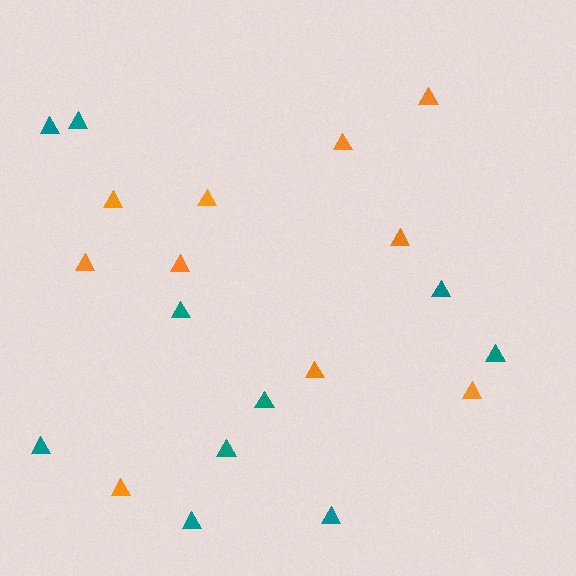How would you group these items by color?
There are 2 groups: one group of orange triangles (10) and one group of teal triangles (10).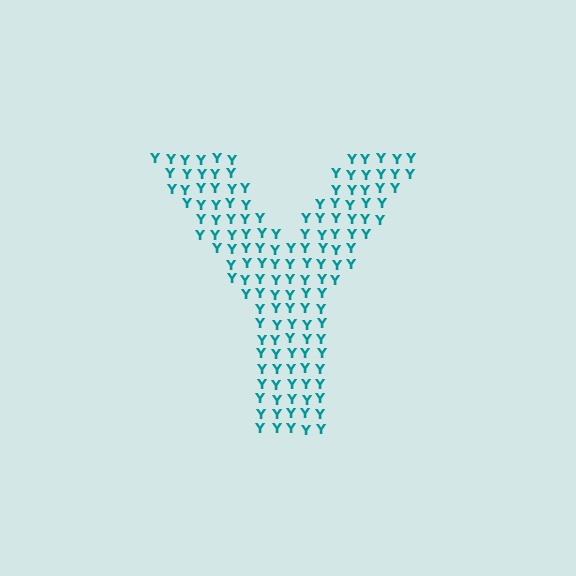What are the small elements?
The small elements are letter Y's.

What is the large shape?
The large shape is the letter Y.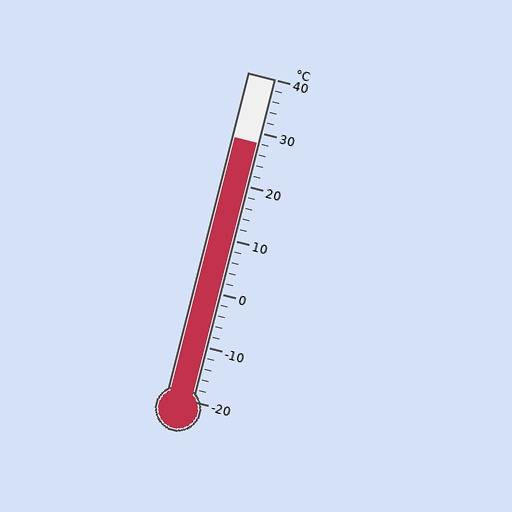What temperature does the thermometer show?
The thermometer shows approximately 28°C.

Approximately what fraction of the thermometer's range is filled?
The thermometer is filled to approximately 80% of its range.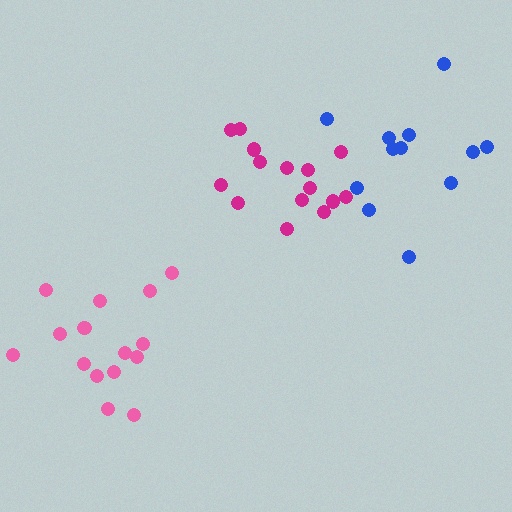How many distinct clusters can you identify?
There are 3 distinct clusters.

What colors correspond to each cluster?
The clusters are colored: magenta, blue, pink.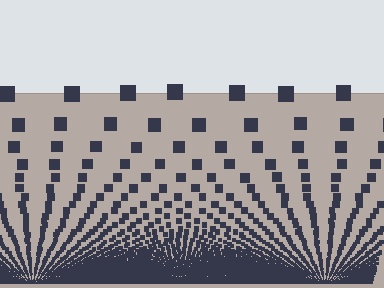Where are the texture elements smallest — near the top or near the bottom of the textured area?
Near the bottom.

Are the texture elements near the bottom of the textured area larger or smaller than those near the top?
Smaller. The gradient is inverted — elements near the bottom are smaller and denser.